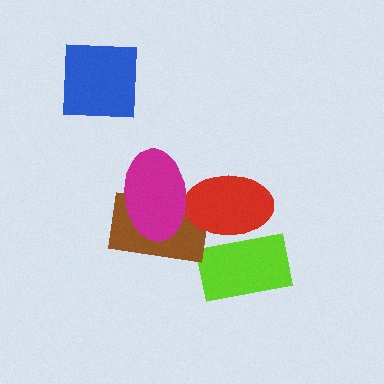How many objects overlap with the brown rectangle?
2 objects overlap with the brown rectangle.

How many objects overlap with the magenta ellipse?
2 objects overlap with the magenta ellipse.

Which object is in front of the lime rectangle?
The red ellipse is in front of the lime rectangle.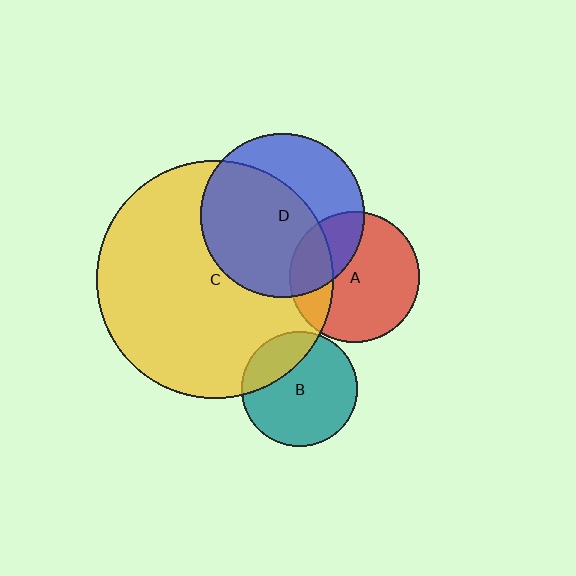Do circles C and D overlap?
Yes.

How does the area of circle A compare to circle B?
Approximately 1.3 times.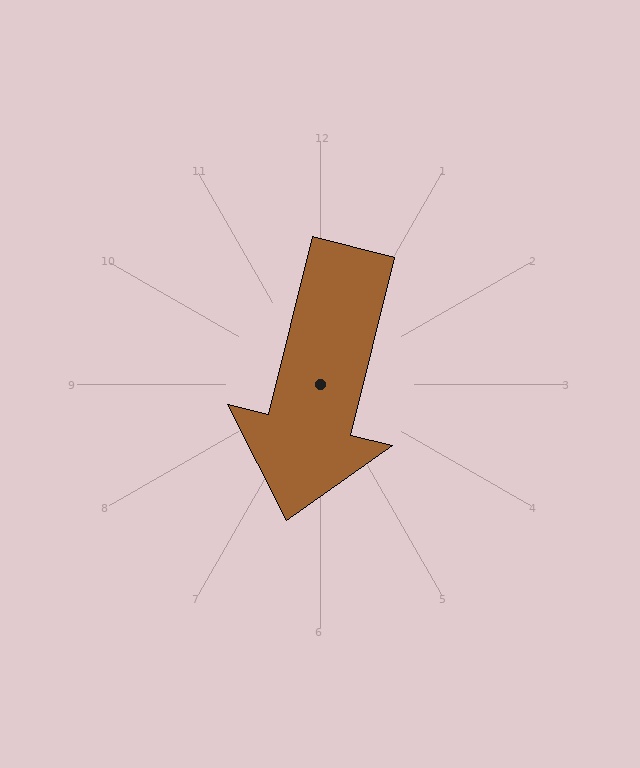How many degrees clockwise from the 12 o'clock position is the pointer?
Approximately 194 degrees.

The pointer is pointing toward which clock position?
Roughly 6 o'clock.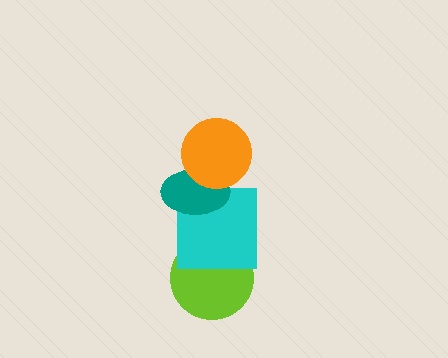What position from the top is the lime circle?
The lime circle is 4th from the top.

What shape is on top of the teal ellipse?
The orange circle is on top of the teal ellipse.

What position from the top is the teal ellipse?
The teal ellipse is 2nd from the top.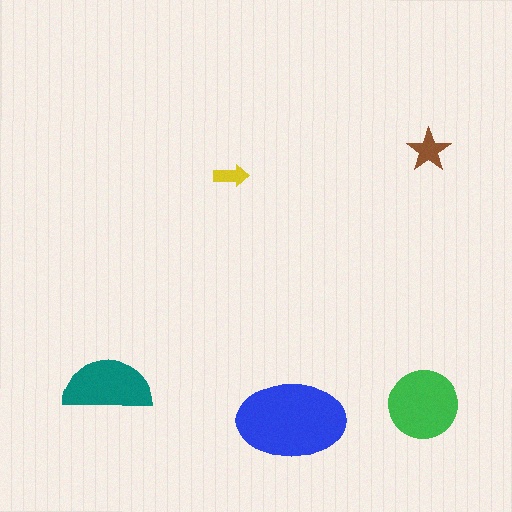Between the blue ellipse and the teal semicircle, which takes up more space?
The blue ellipse.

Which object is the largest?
The blue ellipse.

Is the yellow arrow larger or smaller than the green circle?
Smaller.